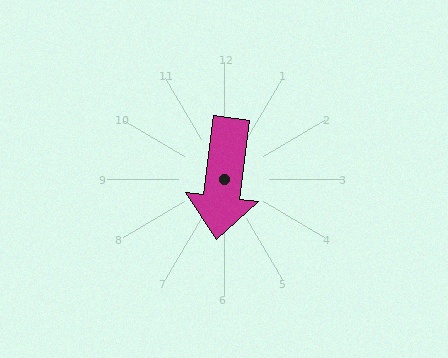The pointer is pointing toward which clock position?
Roughly 6 o'clock.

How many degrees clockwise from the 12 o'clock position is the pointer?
Approximately 187 degrees.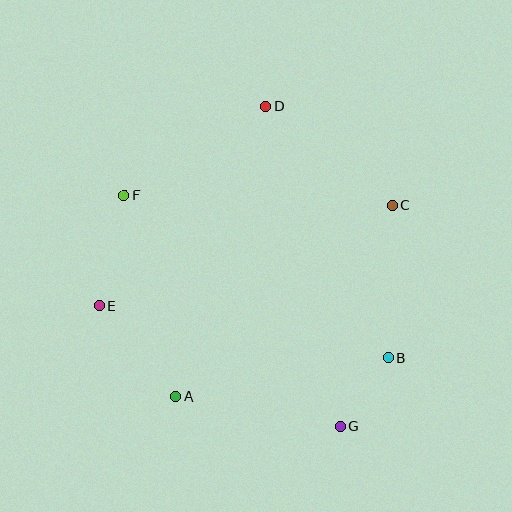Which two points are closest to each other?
Points B and G are closest to each other.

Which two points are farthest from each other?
Points D and G are farthest from each other.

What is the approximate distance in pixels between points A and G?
The distance between A and G is approximately 167 pixels.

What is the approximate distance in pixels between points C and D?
The distance between C and D is approximately 161 pixels.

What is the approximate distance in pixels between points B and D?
The distance between B and D is approximately 280 pixels.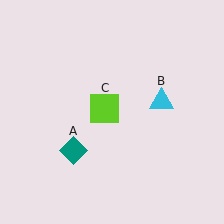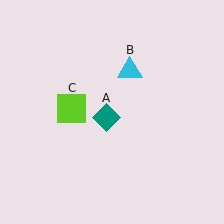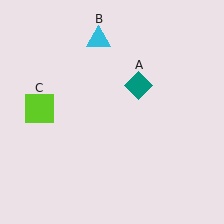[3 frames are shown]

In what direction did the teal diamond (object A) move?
The teal diamond (object A) moved up and to the right.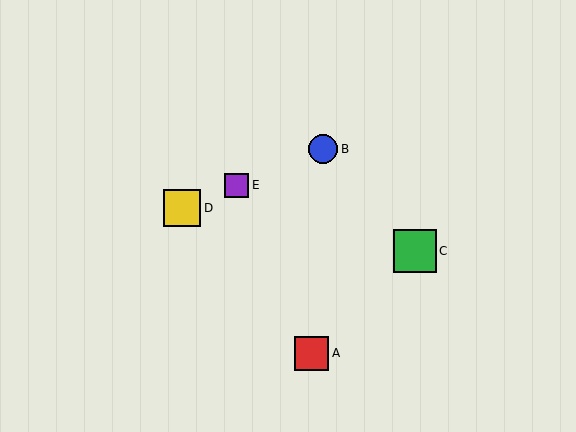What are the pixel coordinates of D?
Object D is at (182, 208).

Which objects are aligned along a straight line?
Objects B, D, E are aligned along a straight line.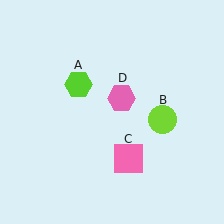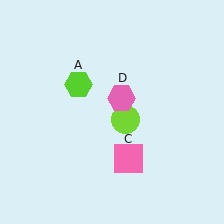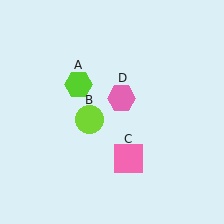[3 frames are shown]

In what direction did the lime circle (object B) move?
The lime circle (object B) moved left.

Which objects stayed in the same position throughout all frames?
Lime hexagon (object A) and pink square (object C) and pink hexagon (object D) remained stationary.